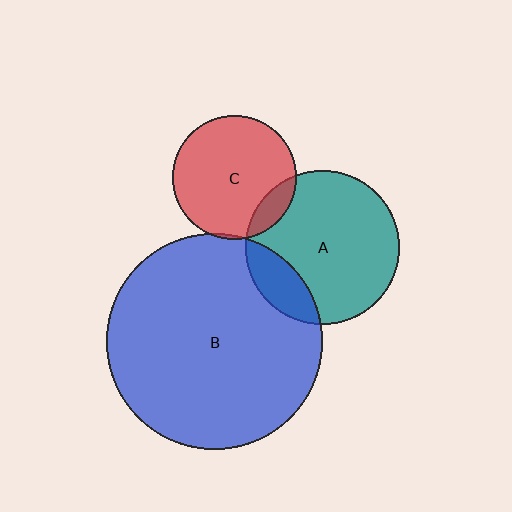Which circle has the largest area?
Circle B (blue).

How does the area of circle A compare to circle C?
Approximately 1.5 times.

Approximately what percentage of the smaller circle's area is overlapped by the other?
Approximately 20%.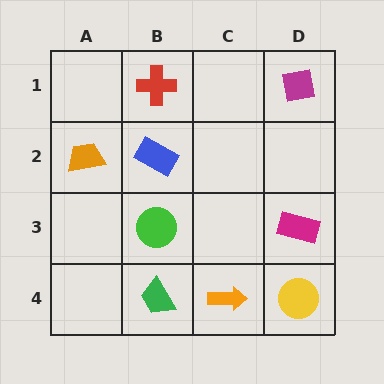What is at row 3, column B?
A green circle.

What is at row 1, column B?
A red cross.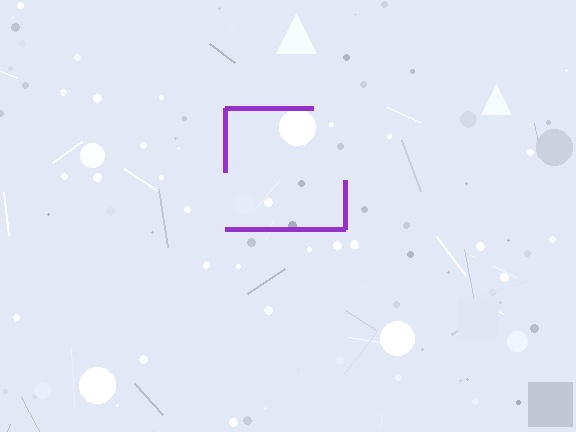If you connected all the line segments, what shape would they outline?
They would outline a square.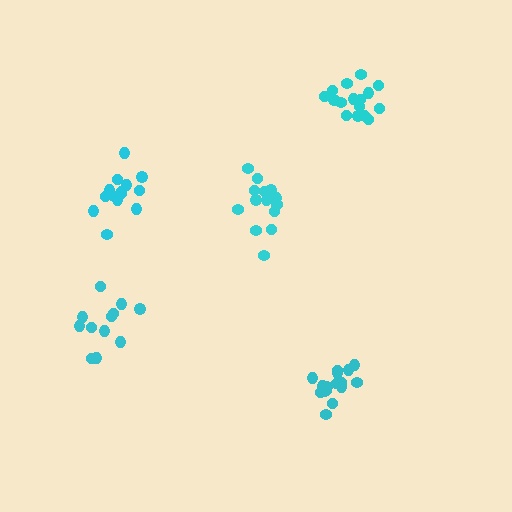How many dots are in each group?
Group 1: 16 dots, Group 2: 16 dots, Group 3: 16 dots, Group 4: 12 dots, Group 5: 14 dots (74 total).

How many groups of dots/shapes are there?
There are 5 groups.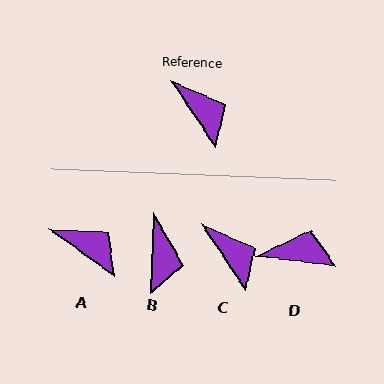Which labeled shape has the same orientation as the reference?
C.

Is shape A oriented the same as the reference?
No, it is off by about 20 degrees.